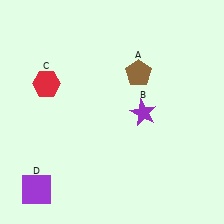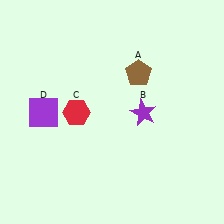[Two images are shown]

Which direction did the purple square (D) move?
The purple square (D) moved up.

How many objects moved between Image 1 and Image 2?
2 objects moved between the two images.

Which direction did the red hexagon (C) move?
The red hexagon (C) moved right.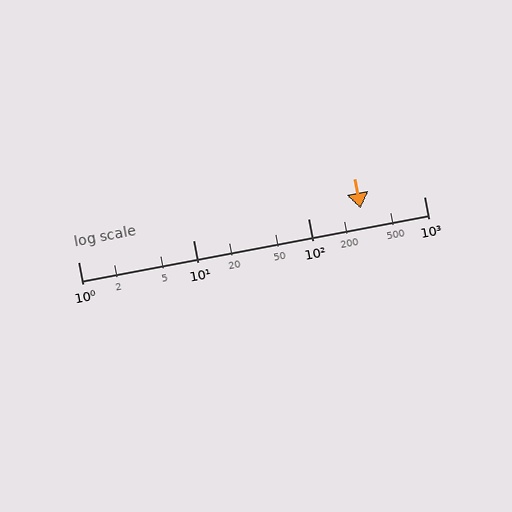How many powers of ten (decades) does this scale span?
The scale spans 3 decades, from 1 to 1000.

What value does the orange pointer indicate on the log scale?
The pointer indicates approximately 280.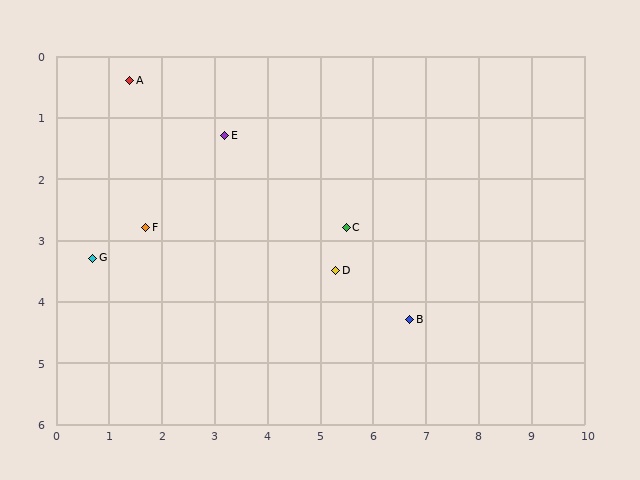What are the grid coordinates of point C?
Point C is at approximately (5.5, 2.8).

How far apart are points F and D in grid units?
Points F and D are about 3.7 grid units apart.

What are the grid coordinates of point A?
Point A is at approximately (1.4, 0.4).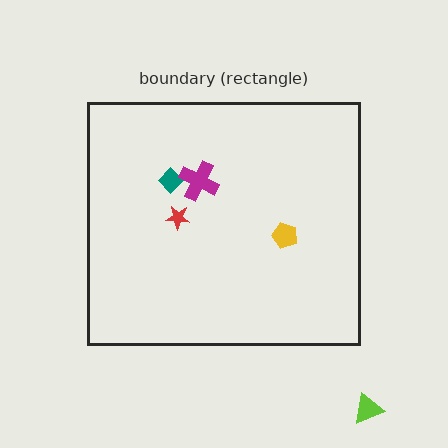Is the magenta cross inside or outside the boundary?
Inside.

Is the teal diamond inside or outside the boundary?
Inside.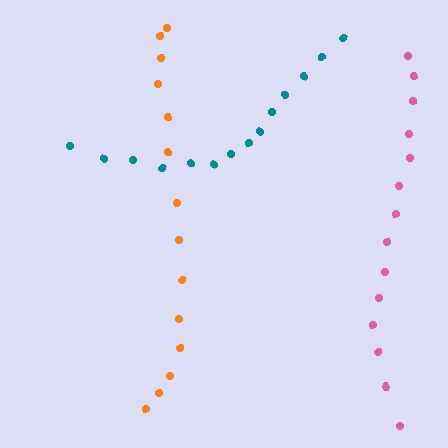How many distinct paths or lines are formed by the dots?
There are 3 distinct paths.